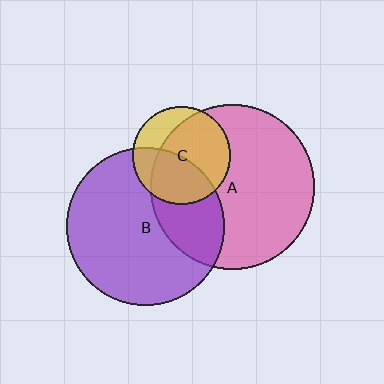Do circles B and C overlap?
Yes.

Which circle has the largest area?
Circle A (pink).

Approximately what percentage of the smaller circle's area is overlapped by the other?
Approximately 45%.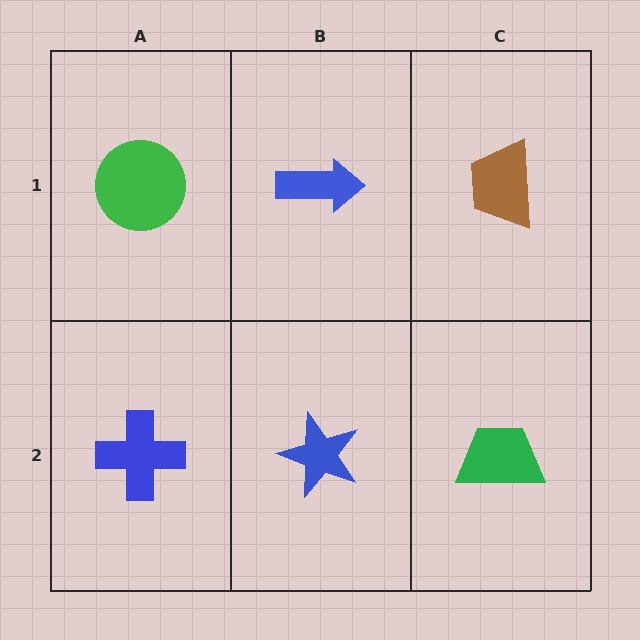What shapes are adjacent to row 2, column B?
A blue arrow (row 1, column B), a blue cross (row 2, column A), a green trapezoid (row 2, column C).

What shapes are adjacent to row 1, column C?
A green trapezoid (row 2, column C), a blue arrow (row 1, column B).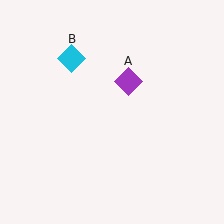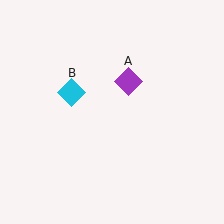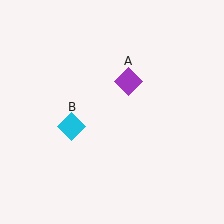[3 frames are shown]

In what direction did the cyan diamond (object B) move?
The cyan diamond (object B) moved down.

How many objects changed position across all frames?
1 object changed position: cyan diamond (object B).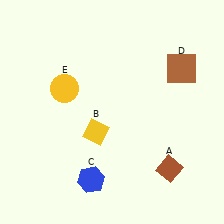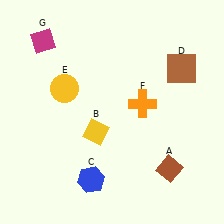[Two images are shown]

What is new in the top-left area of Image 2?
A magenta diamond (G) was added in the top-left area of Image 2.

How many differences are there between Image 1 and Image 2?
There are 2 differences between the two images.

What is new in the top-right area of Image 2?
An orange cross (F) was added in the top-right area of Image 2.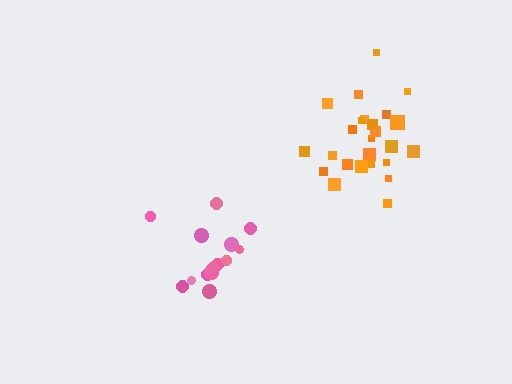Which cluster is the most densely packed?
Orange.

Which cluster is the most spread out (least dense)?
Pink.